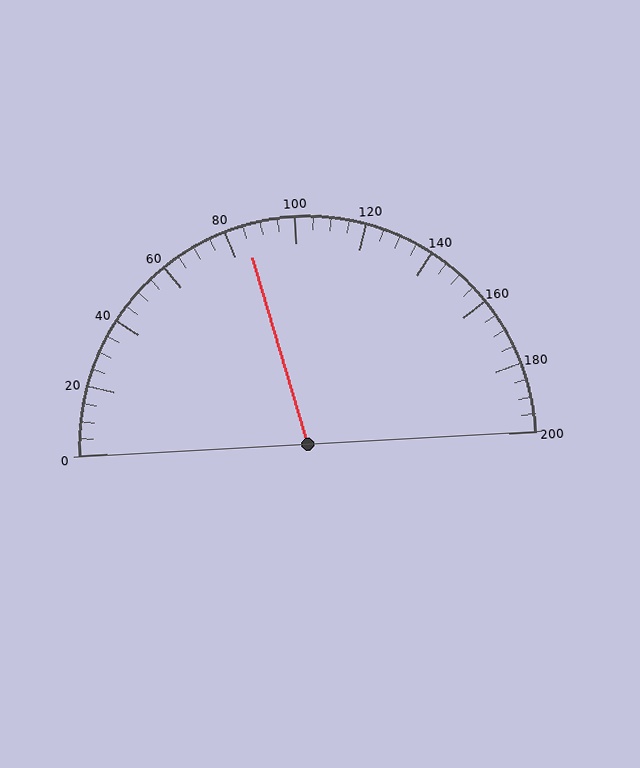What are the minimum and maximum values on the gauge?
The gauge ranges from 0 to 200.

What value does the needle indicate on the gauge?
The needle indicates approximately 85.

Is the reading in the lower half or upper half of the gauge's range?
The reading is in the lower half of the range (0 to 200).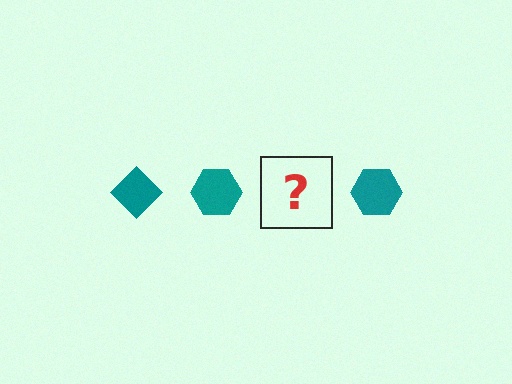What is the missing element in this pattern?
The missing element is a teal diamond.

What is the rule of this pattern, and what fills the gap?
The rule is that the pattern cycles through diamond, hexagon shapes in teal. The gap should be filled with a teal diamond.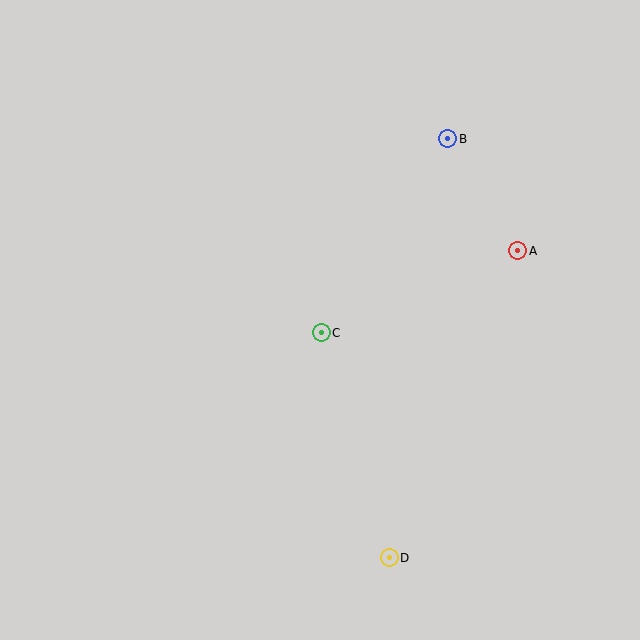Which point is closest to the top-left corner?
Point C is closest to the top-left corner.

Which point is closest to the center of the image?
Point C at (321, 333) is closest to the center.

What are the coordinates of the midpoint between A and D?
The midpoint between A and D is at (453, 404).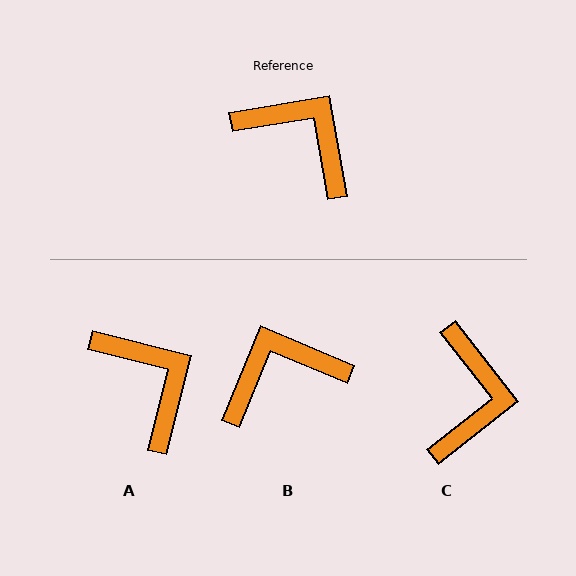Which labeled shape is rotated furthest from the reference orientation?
C, about 61 degrees away.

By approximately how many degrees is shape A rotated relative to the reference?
Approximately 24 degrees clockwise.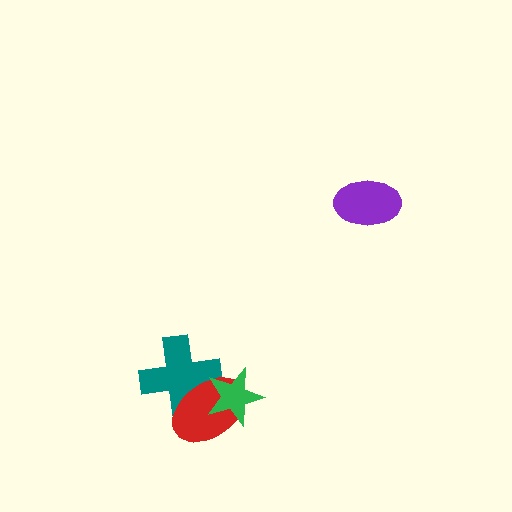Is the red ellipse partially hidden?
Yes, it is partially covered by another shape.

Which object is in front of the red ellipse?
The green star is in front of the red ellipse.